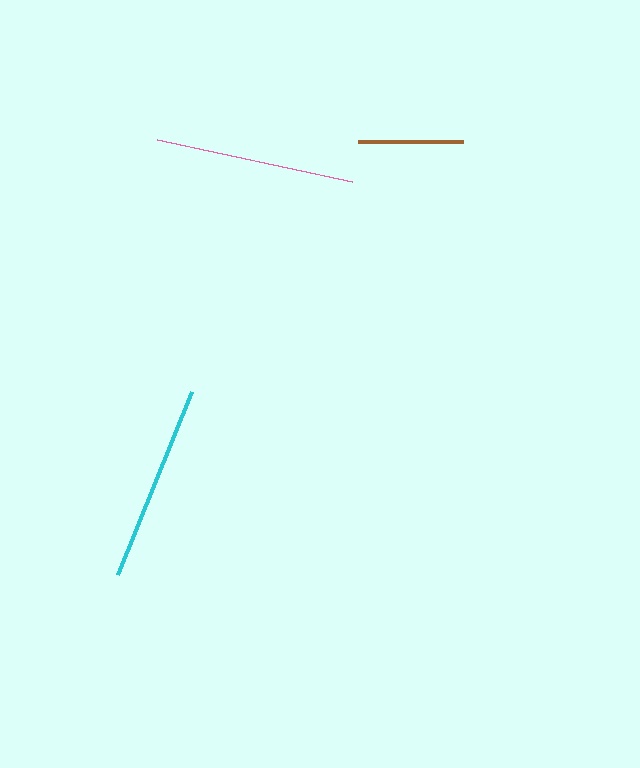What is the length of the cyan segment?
The cyan segment is approximately 197 pixels long.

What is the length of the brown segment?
The brown segment is approximately 104 pixels long.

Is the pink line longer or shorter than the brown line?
The pink line is longer than the brown line.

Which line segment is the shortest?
The brown line is the shortest at approximately 104 pixels.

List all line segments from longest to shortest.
From longest to shortest: pink, cyan, brown.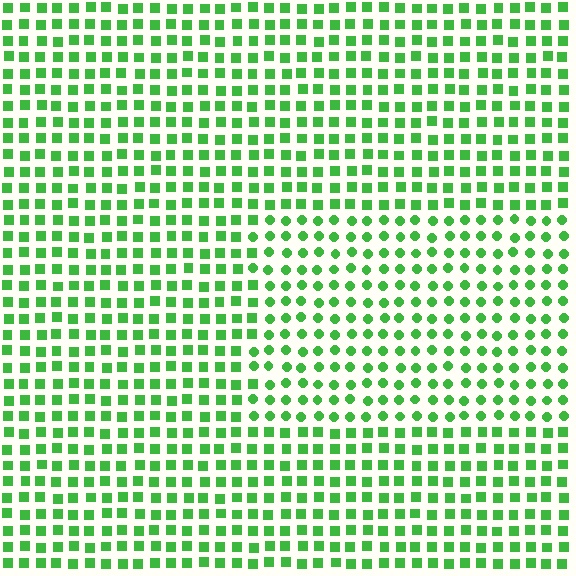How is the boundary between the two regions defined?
The boundary is defined by a change in element shape: circles inside vs. squares outside. All elements share the same color and spacing.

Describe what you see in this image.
The image is filled with small green elements arranged in a uniform grid. A rectangle-shaped region contains circles, while the surrounding area contains squares. The boundary is defined purely by the change in element shape.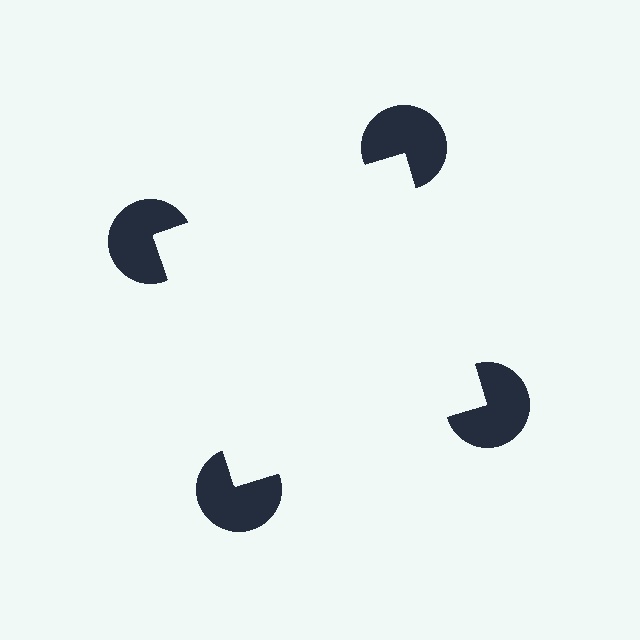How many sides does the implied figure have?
4 sides.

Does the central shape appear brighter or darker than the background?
It typically appears slightly brighter than the background, even though no actual brightness change is drawn.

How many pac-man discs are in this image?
There are 4 — one at each vertex of the illusory square.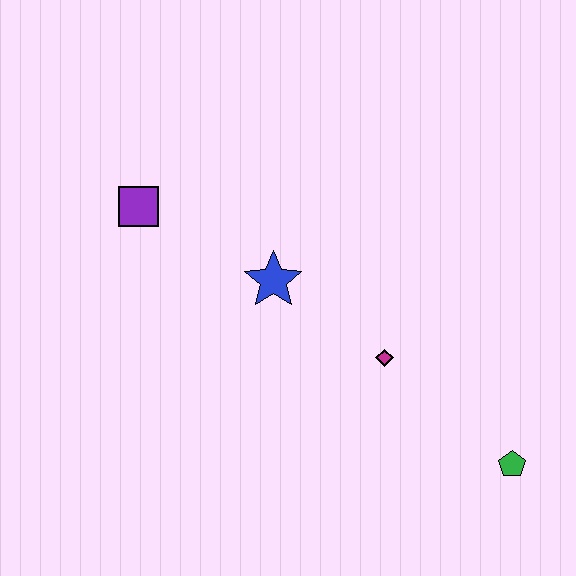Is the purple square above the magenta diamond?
Yes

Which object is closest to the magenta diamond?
The blue star is closest to the magenta diamond.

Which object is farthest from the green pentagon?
The purple square is farthest from the green pentagon.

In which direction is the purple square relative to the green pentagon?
The purple square is to the left of the green pentagon.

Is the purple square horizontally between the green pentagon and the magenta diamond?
No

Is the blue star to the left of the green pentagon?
Yes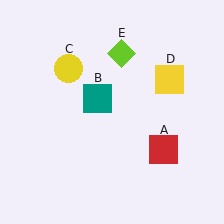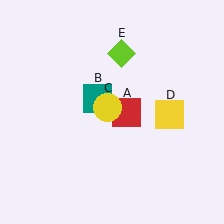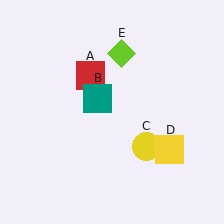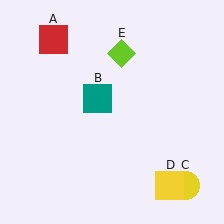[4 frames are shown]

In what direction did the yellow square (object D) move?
The yellow square (object D) moved down.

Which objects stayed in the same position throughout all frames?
Teal square (object B) and lime diamond (object E) remained stationary.